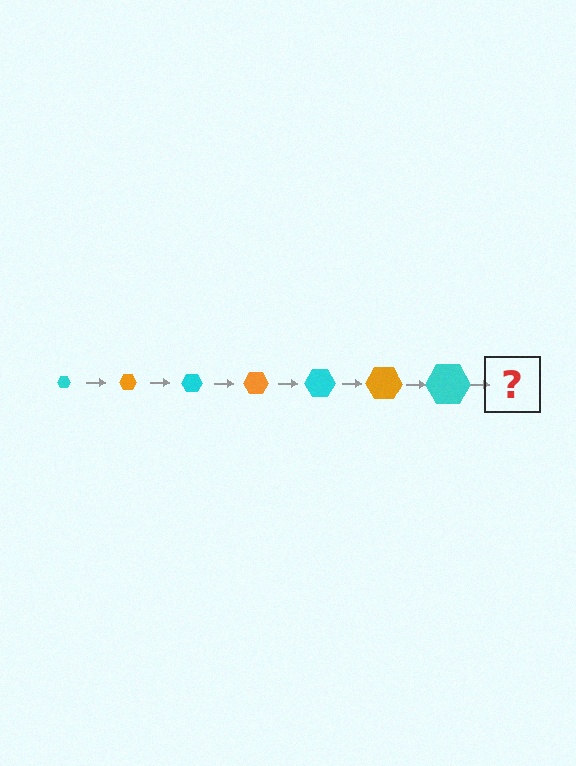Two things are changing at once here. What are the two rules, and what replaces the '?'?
The two rules are that the hexagon grows larger each step and the color cycles through cyan and orange. The '?' should be an orange hexagon, larger than the previous one.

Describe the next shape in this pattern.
It should be an orange hexagon, larger than the previous one.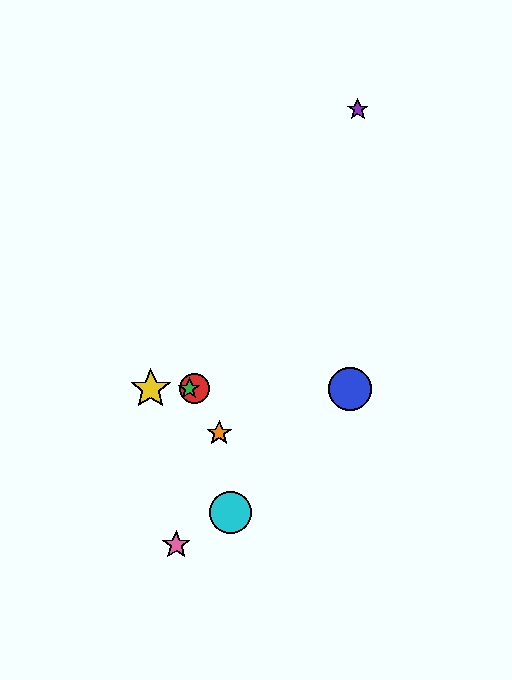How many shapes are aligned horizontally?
4 shapes (the red circle, the blue circle, the green star, the yellow star) are aligned horizontally.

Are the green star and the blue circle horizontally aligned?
Yes, both are at y≈389.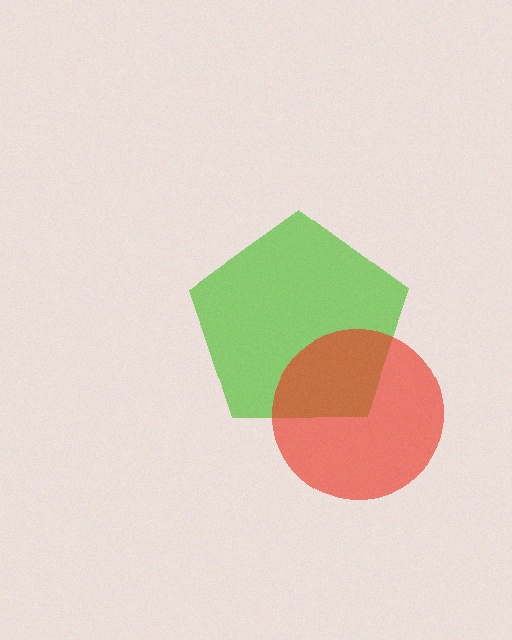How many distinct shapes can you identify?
There are 2 distinct shapes: a lime pentagon, a red circle.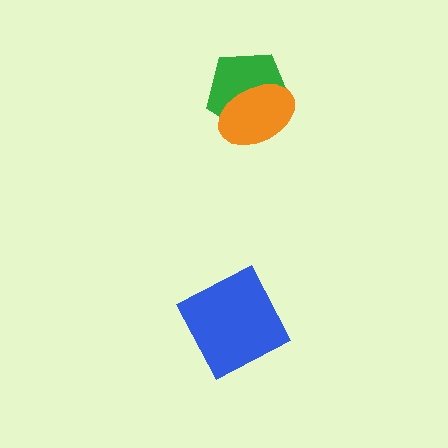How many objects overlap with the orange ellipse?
1 object overlaps with the orange ellipse.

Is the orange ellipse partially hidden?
No, no other shape covers it.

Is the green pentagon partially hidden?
Yes, it is partially covered by another shape.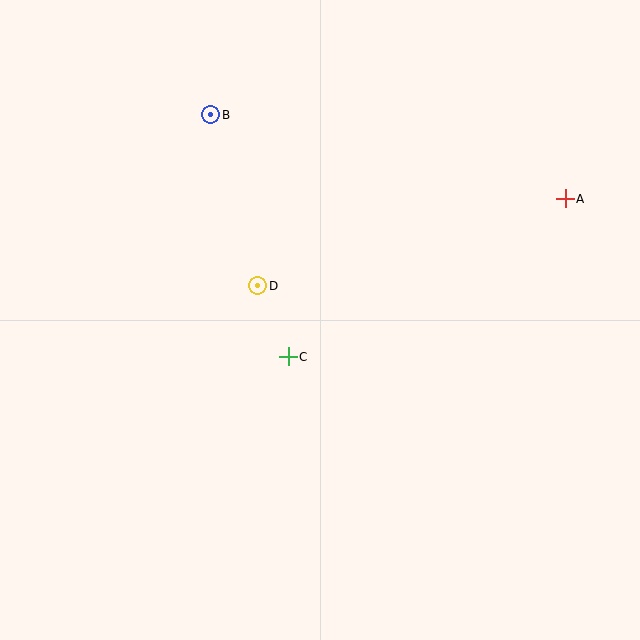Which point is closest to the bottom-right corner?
Point A is closest to the bottom-right corner.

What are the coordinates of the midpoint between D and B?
The midpoint between D and B is at (234, 200).